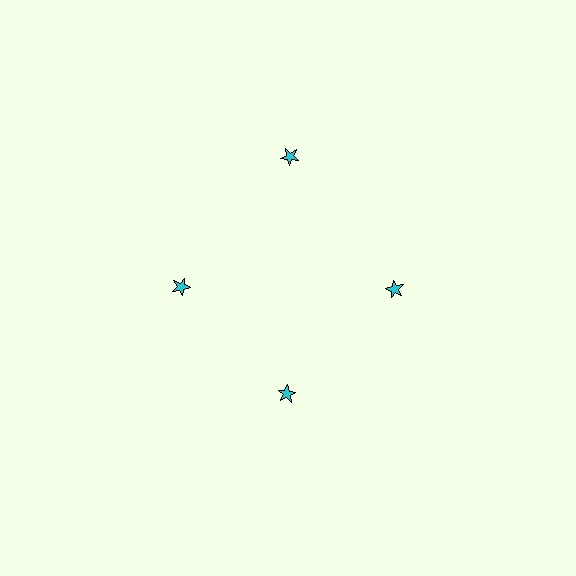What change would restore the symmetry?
The symmetry would be restored by moving it inward, back onto the ring so that all 4 stars sit at equal angles and equal distance from the center.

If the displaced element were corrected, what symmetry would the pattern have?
It would have 4-fold rotational symmetry — the pattern would map onto itself every 90 degrees.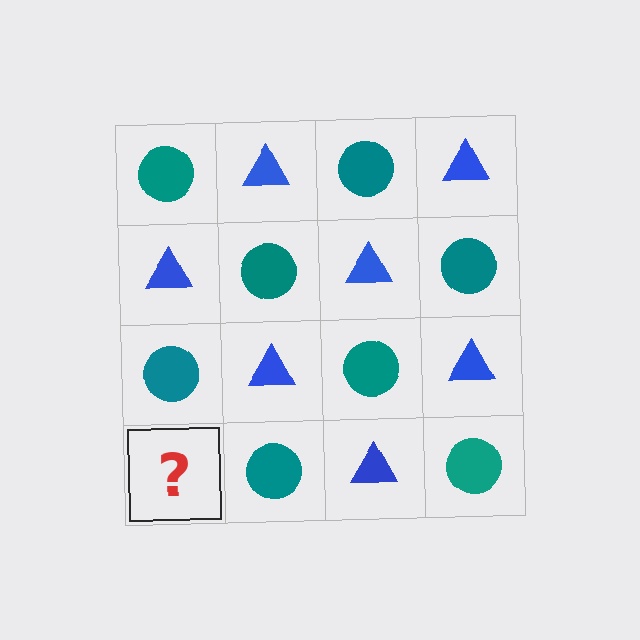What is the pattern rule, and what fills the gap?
The rule is that it alternates teal circle and blue triangle in a checkerboard pattern. The gap should be filled with a blue triangle.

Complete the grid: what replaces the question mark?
The question mark should be replaced with a blue triangle.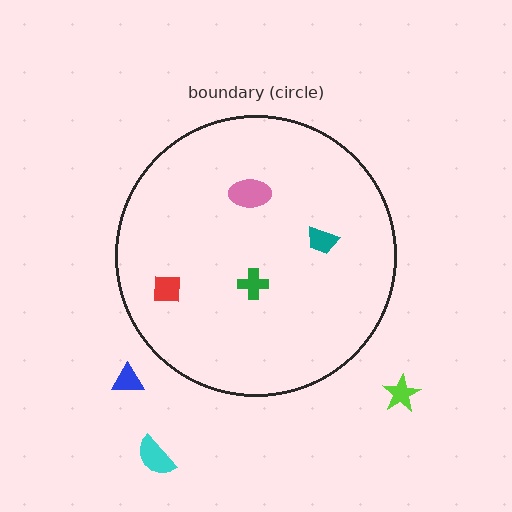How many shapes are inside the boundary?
4 inside, 3 outside.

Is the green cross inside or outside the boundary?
Inside.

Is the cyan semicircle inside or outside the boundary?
Outside.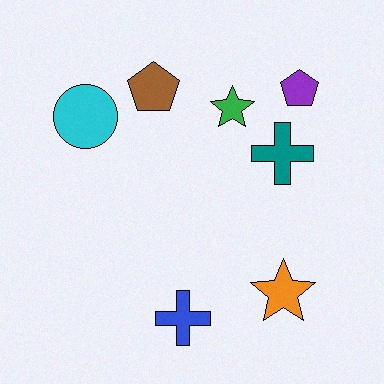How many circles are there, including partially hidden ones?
There is 1 circle.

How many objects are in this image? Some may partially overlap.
There are 7 objects.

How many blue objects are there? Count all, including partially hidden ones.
There is 1 blue object.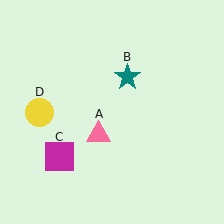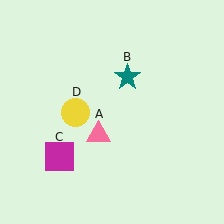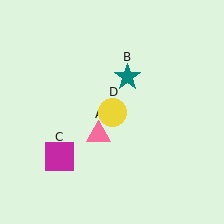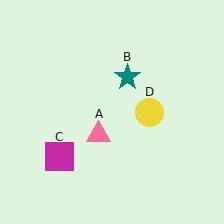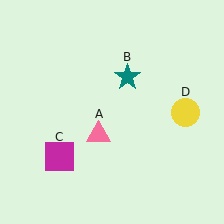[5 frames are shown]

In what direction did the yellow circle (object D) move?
The yellow circle (object D) moved right.